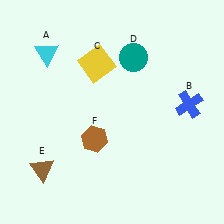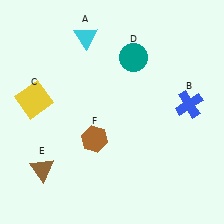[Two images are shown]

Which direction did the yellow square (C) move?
The yellow square (C) moved left.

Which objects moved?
The objects that moved are: the cyan triangle (A), the yellow square (C).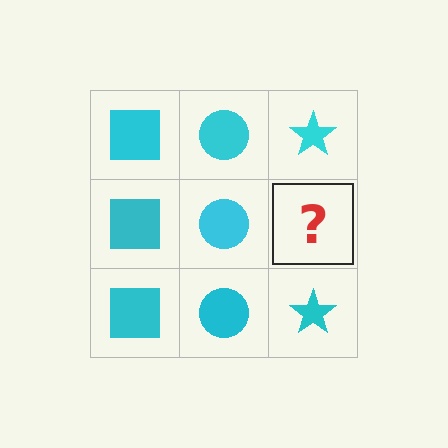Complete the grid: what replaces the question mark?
The question mark should be replaced with a cyan star.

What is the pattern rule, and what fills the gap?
The rule is that each column has a consistent shape. The gap should be filled with a cyan star.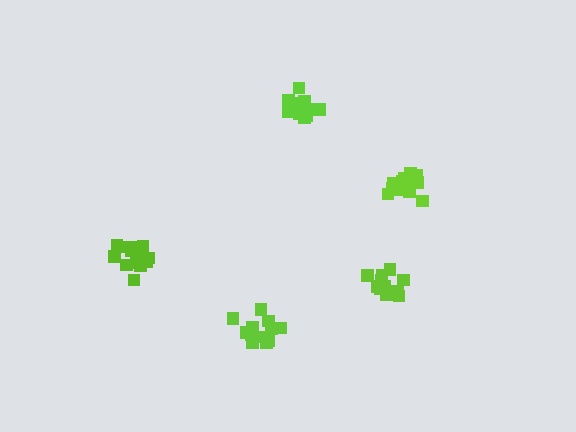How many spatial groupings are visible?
There are 5 spatial groupings.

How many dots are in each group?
Group 1: 14 dots, Group 2: 16 dots, Group 3: 13 dots, Group 4: 17 dots, Group 5: 18 dots (78 total).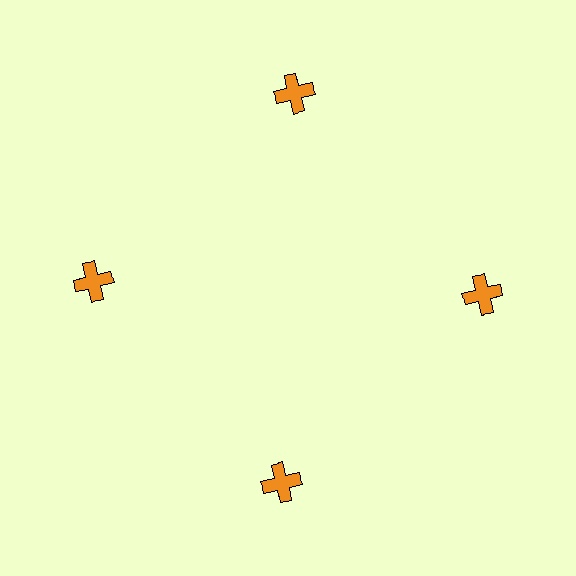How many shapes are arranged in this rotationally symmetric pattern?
There are 4 shapes, arranged in 4 groups of 1.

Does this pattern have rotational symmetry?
Yes, this pattern has 4-fold rotational symmetry. It looks the same after rotating 90 degrees around the center.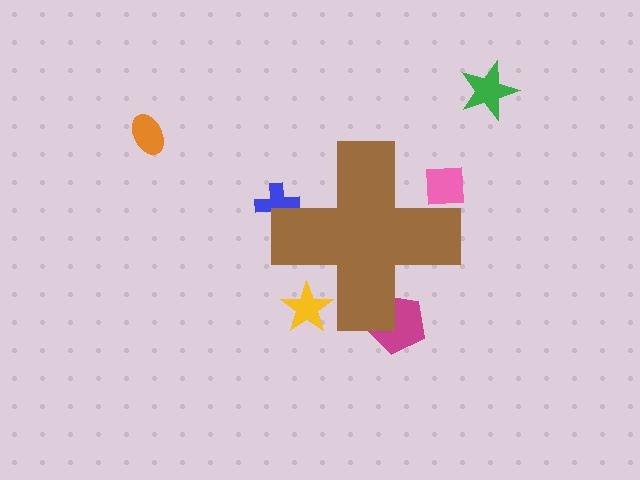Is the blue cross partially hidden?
Yes, the blue cross is partially hidden behind the brown cross.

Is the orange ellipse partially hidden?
No, the orange ellipse is fully visible.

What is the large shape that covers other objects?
A brown cross.